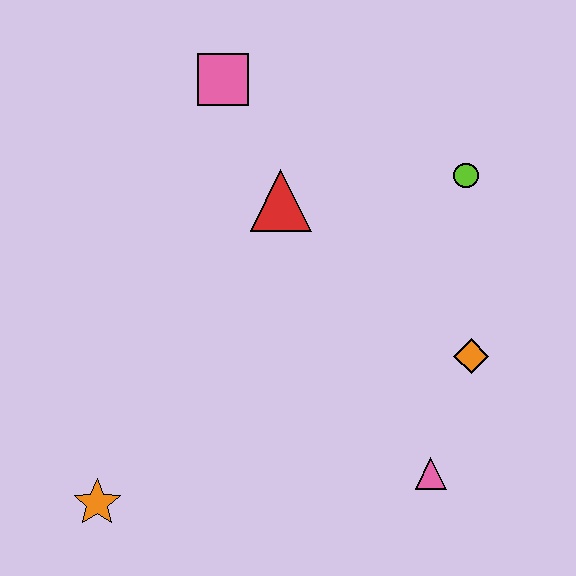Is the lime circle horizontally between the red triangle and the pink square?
No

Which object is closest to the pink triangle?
The orange diamond is closest to the pink triangle.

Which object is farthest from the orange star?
The lime circle is farthest from the orange star.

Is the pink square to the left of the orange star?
No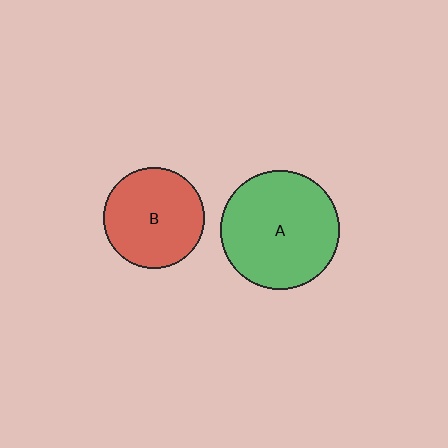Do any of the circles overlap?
No, none of the circles overlap.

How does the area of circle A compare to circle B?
Approximately 1.4 times.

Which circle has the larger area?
Circle A (green).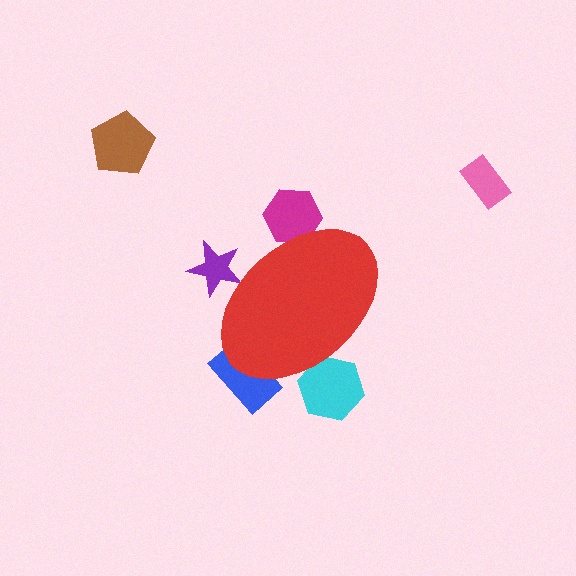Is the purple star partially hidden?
Yes, the purple star is partially hidden behind the red ellipse.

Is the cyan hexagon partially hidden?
Yes, the cyan hexagon is partially hidden behind the red ellipse.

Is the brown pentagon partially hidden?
No, the brown pentagon is fully visible.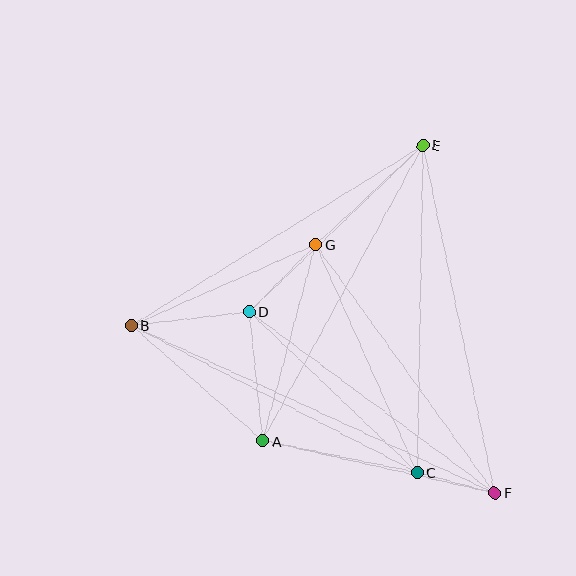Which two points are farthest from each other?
Points B and F are farthest from each other.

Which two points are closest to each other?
Points C and F are closest to each other.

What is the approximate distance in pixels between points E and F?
The distance between E and F is approximately 355 pixels.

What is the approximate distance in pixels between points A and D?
The distance between A and D is approximately 130 pixels.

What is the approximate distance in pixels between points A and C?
The distance between A and C is approximately 157 pixels.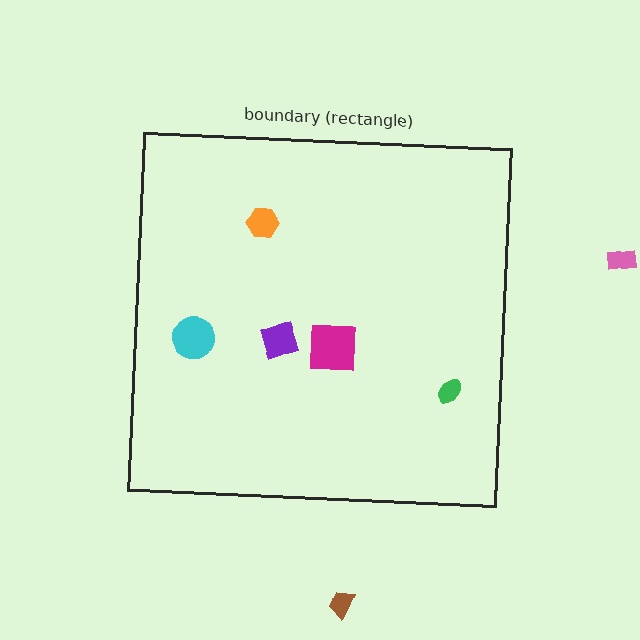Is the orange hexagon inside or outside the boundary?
Inside.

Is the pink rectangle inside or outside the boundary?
Outside.